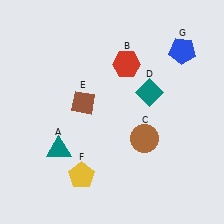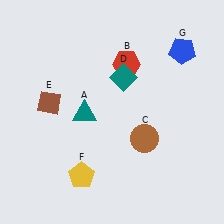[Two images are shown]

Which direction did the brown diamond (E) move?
The brown diamond (E) moved left.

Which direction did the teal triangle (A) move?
The teal triangle (A) moved up.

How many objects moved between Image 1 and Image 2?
3 objects moved between the two images.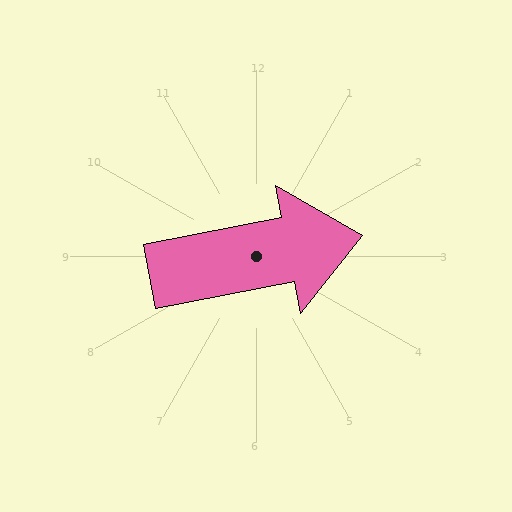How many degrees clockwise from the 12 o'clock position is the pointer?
Approximately 79 degrees.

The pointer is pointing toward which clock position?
Roughly 3 o'clock.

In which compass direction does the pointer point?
East.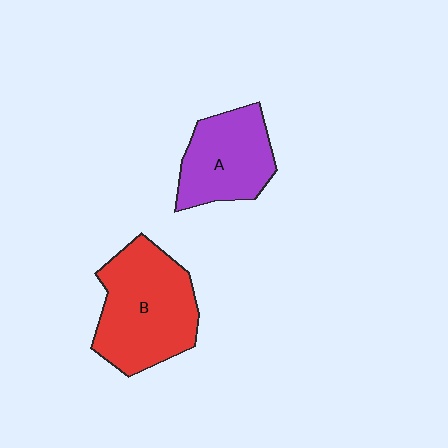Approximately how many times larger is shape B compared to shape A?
Approximately 1.4 times.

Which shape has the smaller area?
Shape A (purple).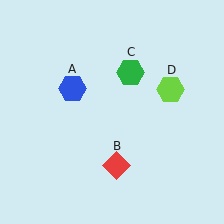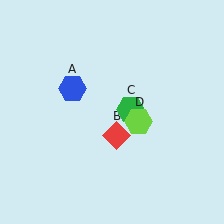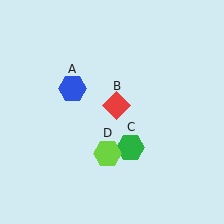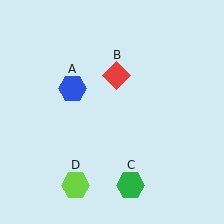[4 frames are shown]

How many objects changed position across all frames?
3 objects changed position: red diamond (object B), green hexagon (object C), lime hexagon (object D).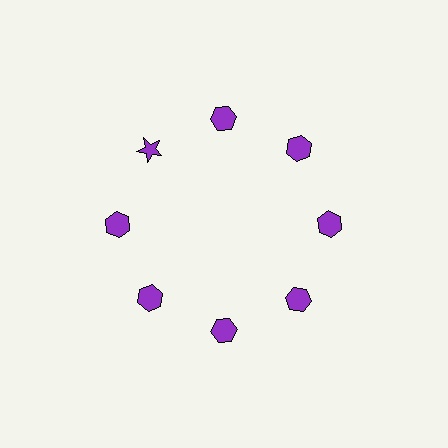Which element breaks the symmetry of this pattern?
The purple star at roughly the 10 o'clock position breaks the symmetry. All other shapes are purple hexagons.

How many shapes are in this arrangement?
There are 8 shapes arranged in a ring pattern.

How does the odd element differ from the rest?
It has a different shape: star instead of hexagon.